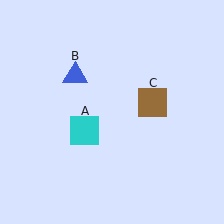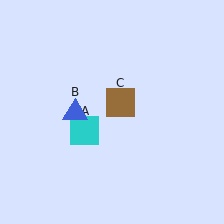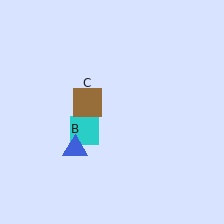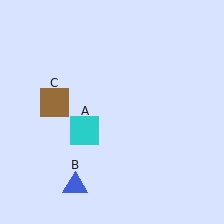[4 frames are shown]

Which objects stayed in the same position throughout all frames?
Cyan square (object A) remained stationary.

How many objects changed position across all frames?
2 objects changed position: blue triangle (object B), brown square (object C).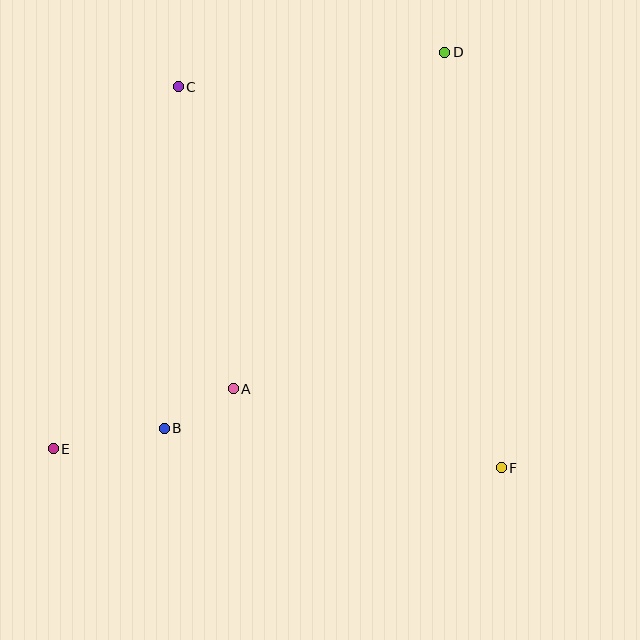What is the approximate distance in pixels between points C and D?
The distance between C and D is approximately 269 pixels.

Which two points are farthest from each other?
Points D and E are farthest from each other.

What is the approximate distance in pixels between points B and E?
The distance between B and E is approximately 113 pixels.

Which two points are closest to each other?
Points A and B are closest to each other.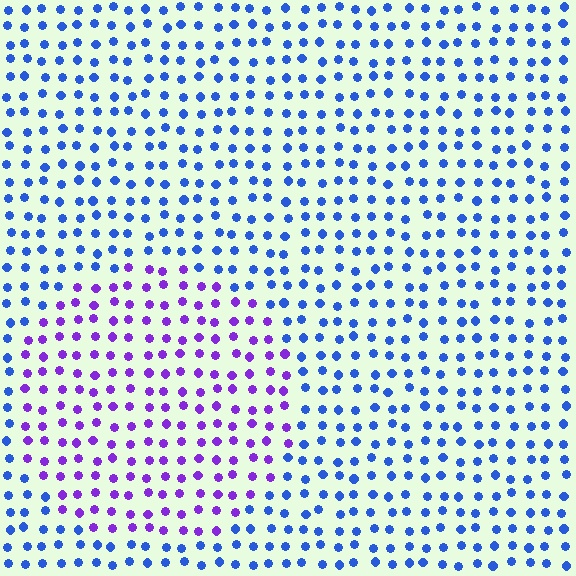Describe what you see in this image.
The image is filled with small blue elements in a uniform arrangement. A circle-shaped region is visible where the elements are tinted to a slightly different hue, forming a subtle color boundary.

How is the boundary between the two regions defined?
The boundary is defined purely by a slight shift in hue (about 49 degrees). Spacing, size, and orientation are identical on both sides.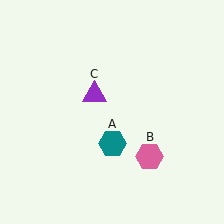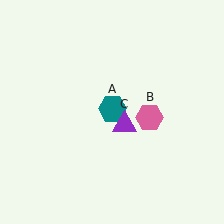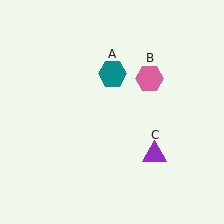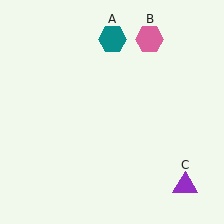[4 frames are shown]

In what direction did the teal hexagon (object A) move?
The teal hexagon (object A) moved up.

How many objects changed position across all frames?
3 objects changed position: teal hexagon (object A), pink hexagon (object B), purple triangle (object C).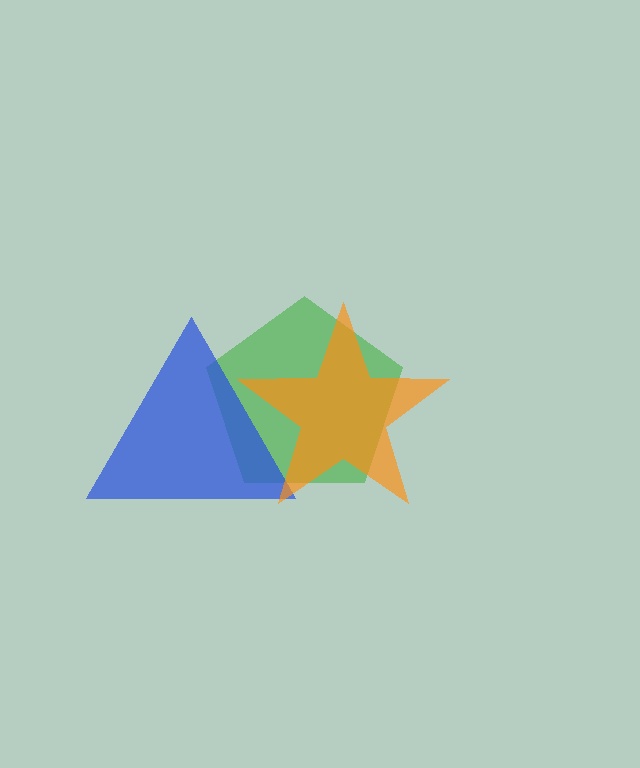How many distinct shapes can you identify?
There are 3 distinct shapes: a green pentagon, a blue triangle, an orange star.